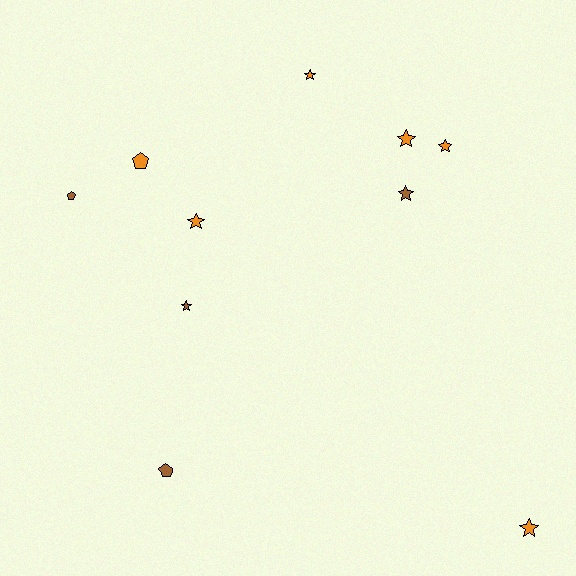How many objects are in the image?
There are 10 objects.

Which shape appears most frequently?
Star, with 7 objects.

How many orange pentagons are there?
There is 1 orange pentagon.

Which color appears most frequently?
Orange, with 6 objects.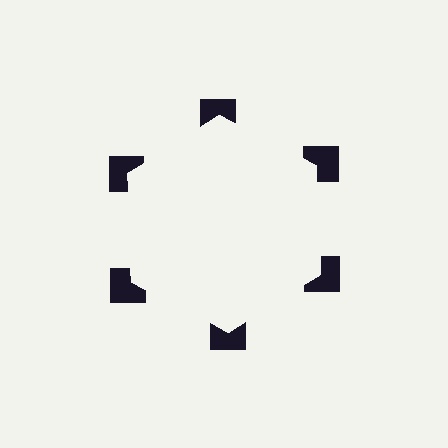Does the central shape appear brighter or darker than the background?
It typically appears slightly brighter than the background, even though no actual brightness change is drawn.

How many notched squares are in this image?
There are 6 — one at each vertex of the illusory hexagon.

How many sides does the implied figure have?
6 sides.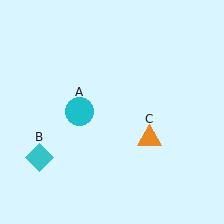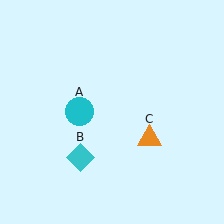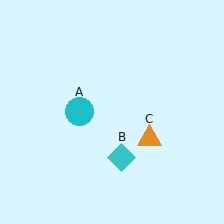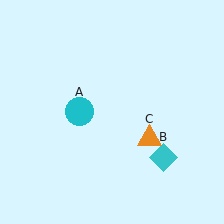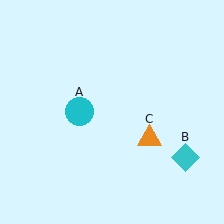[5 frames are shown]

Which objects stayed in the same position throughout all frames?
Cyan circle (object A) and orange triangle (object C) remained stationary.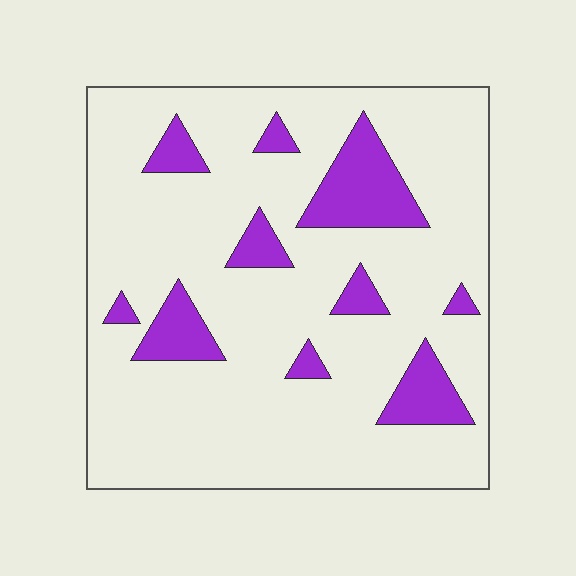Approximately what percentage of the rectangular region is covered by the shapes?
Approximately 15%.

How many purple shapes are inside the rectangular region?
10.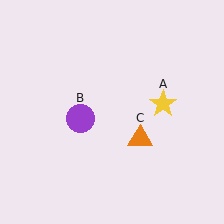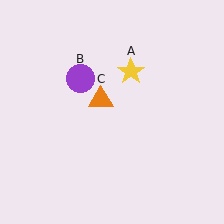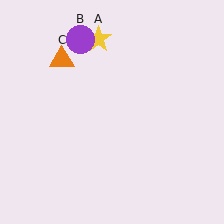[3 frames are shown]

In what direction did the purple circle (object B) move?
The purple circle (object B) moved up.